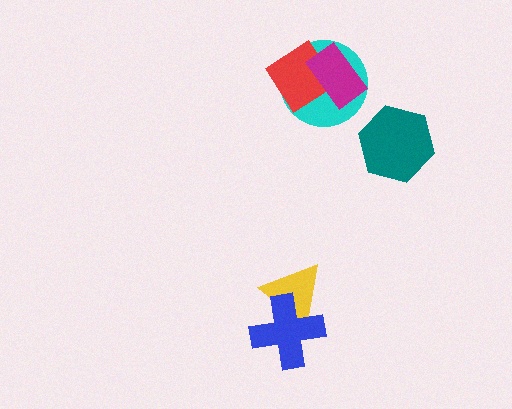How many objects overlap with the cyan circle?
2 objects overlap with the cyan circle.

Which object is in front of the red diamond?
The magenta rectangle is in front of the red diamond.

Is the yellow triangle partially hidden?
Yes, it is partially covered by another shape.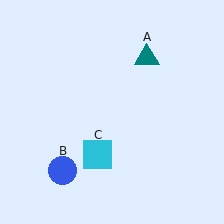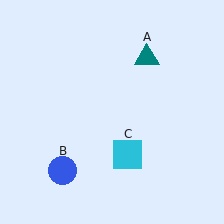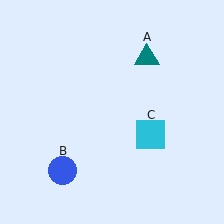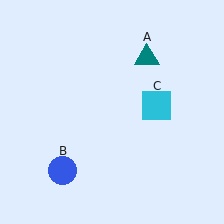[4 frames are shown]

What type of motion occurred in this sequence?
The cyan square (object C) rotated counterclockwise around the center of the scene.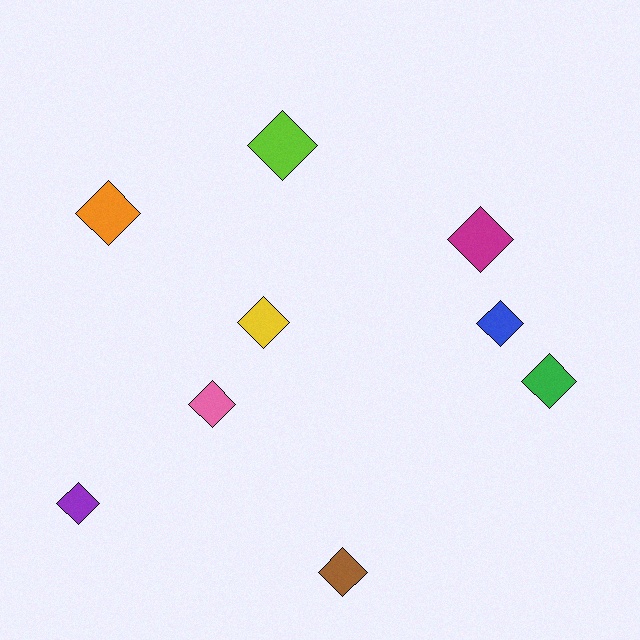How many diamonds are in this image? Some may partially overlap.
There are 9 diamonds.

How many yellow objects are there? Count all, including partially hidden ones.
There is 1 yellow object.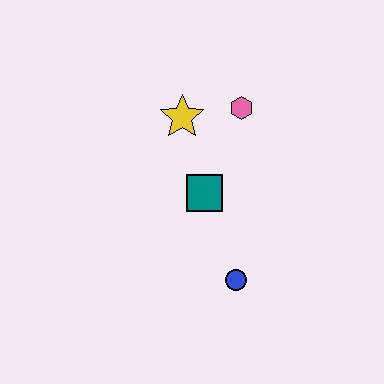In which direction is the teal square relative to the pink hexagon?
The teal square is below the pink hexagon.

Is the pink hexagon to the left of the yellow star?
No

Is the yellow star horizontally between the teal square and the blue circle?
No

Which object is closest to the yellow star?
The pink hexagon is closest to the yellow star.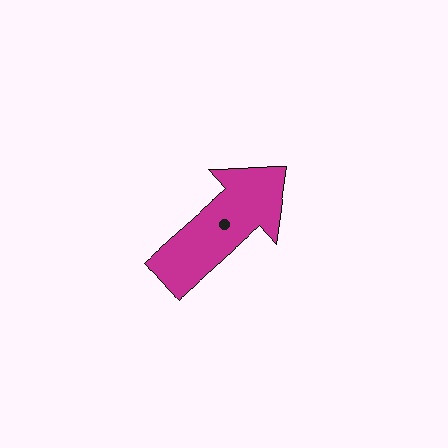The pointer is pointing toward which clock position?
Roughly 2 o'clock.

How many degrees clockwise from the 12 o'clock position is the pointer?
Approximately 48 degrees.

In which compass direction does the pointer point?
Northeast.